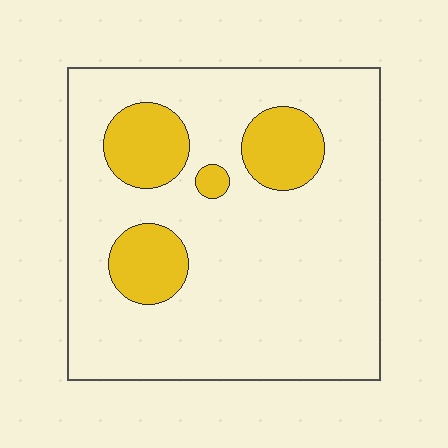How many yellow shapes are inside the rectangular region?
4.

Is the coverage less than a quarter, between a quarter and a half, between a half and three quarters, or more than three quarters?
Less than a quarter.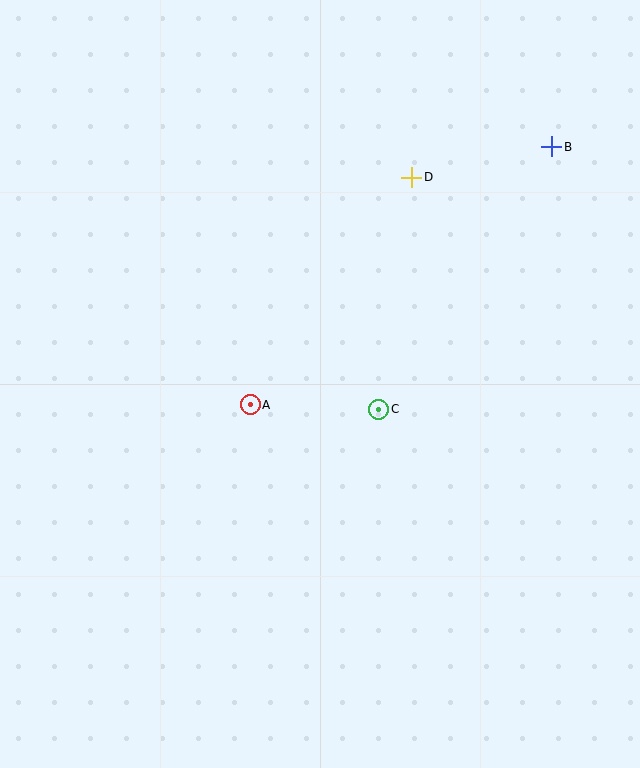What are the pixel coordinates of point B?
Point B is at (552, 147).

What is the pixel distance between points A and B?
The distance between A and B is 397 pixels.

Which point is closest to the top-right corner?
Point B is closest to the top-right corner.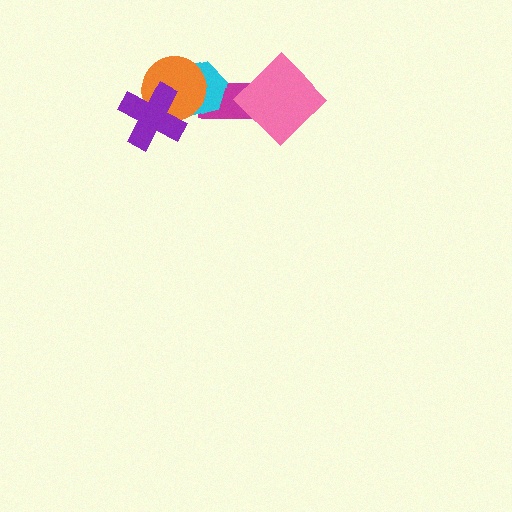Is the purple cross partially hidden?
No, no other shape covers it.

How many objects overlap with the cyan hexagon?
3 objects overlap with the cyan hexagon.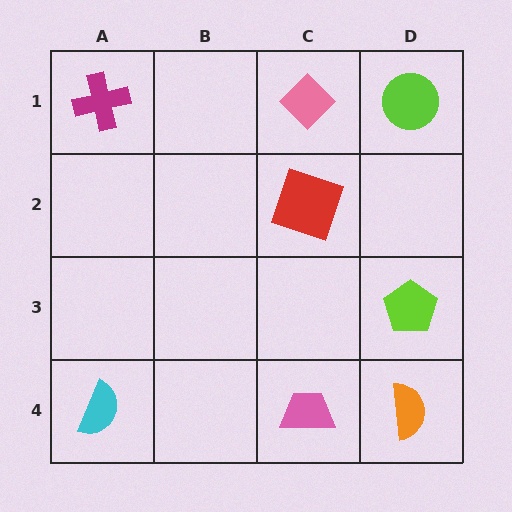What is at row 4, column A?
A cyan semicircle.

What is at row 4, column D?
An orange semicircle.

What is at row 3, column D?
A lime pentagon.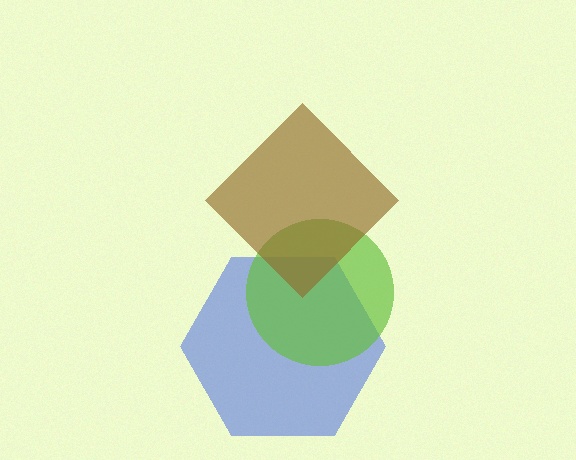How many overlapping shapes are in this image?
There are 3 overlapping shapes in the image.